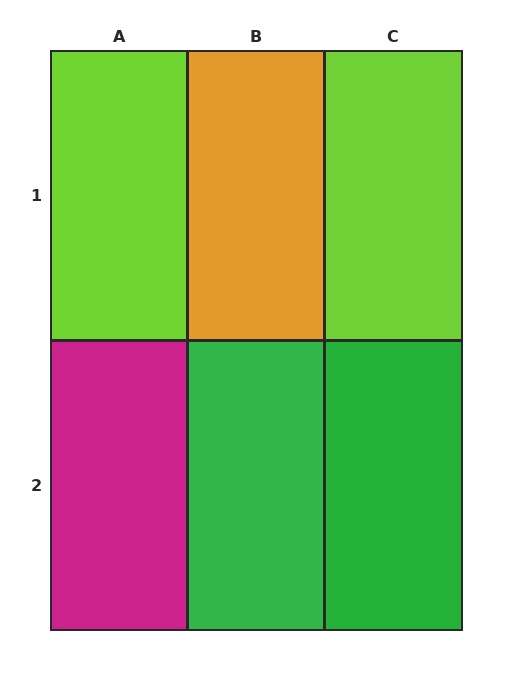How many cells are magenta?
1 cell is magenta.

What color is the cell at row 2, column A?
Magenta.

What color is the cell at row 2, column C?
Green.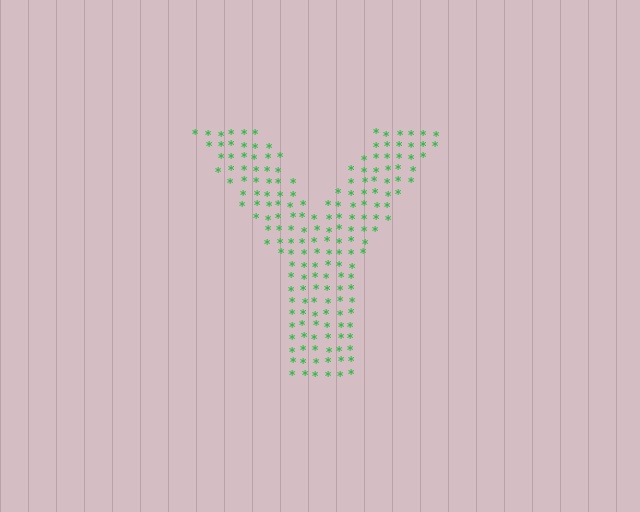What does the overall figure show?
The overall figure shows the letter Y.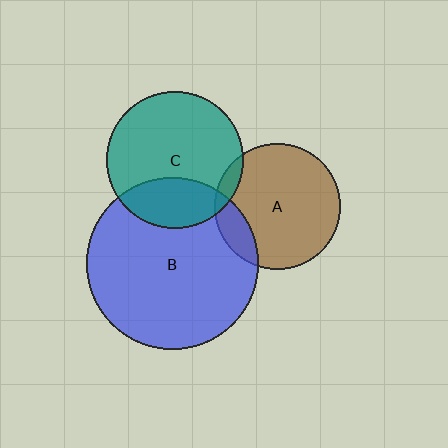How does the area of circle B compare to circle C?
Approximately 1.6 times.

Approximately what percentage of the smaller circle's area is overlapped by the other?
Approximately 15%.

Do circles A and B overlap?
Yes.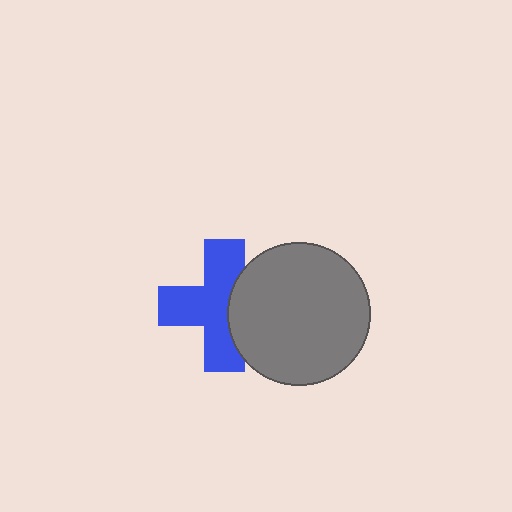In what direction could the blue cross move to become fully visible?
The blue cross could move left. That would shift it out from behind the gray circle entirely.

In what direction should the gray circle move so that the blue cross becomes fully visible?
The gray circle should move right. That is the shortest direction to clear the overlap and leave the blue cross fully visible.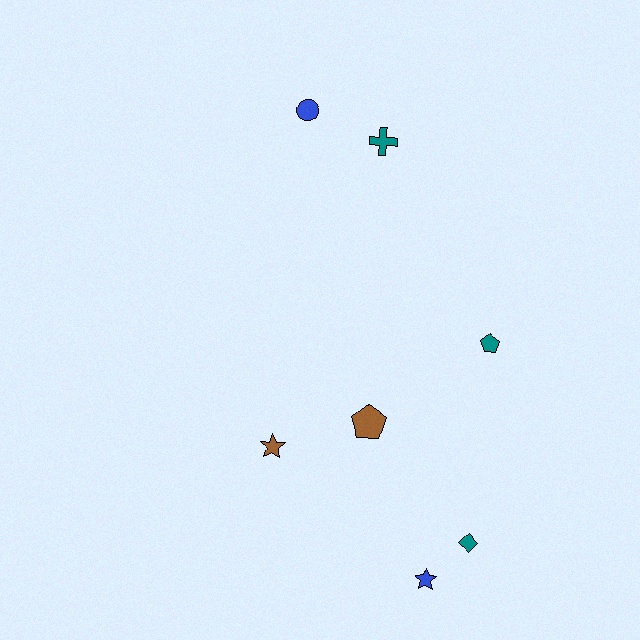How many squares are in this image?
There are no squares.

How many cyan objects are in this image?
There are no cyan objects.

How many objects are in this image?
There are 7 objects.